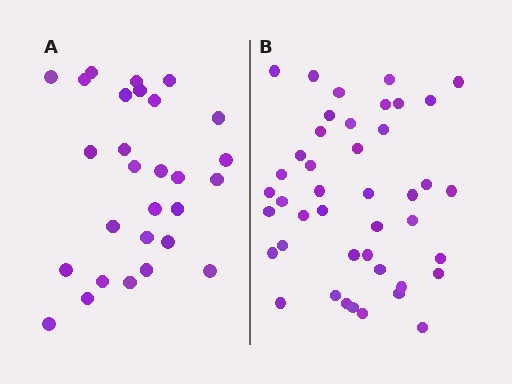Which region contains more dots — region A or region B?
Region B (the right region) has more dots.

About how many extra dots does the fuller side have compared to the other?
Region B has approximately 15 more dots than region A.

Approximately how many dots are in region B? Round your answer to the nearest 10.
About 40 dots. (The exact count is 43, which rounds to 40.)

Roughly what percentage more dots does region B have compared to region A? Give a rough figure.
About 55% more.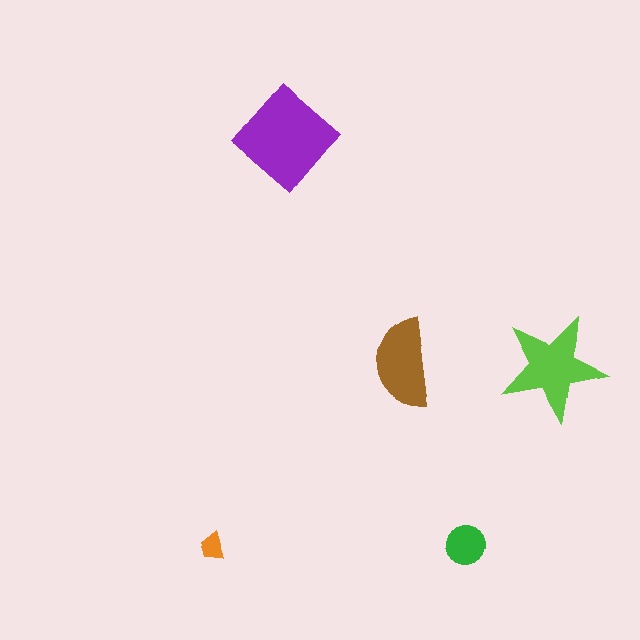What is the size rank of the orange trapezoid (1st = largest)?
5th.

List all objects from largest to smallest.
The purple diamond, the lime star, the brown semicircle, the green circle, the orange trapezoid.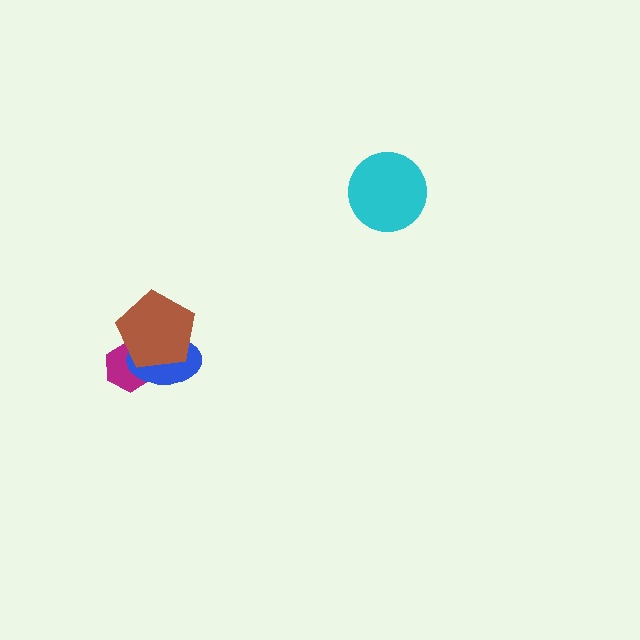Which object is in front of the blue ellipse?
The brown pentagon is in front of the blue ellipse.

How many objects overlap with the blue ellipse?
2 objects overlap with the blue ellipse.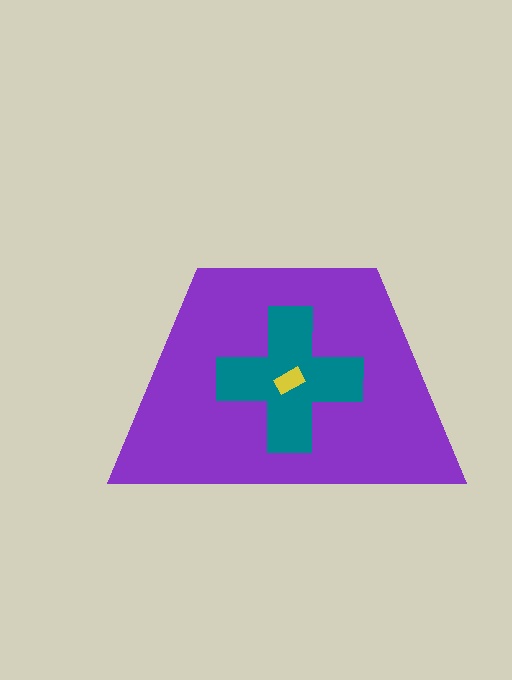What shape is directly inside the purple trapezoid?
The teal cross.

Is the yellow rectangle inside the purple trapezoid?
Yes.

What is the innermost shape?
The yellow rectangle.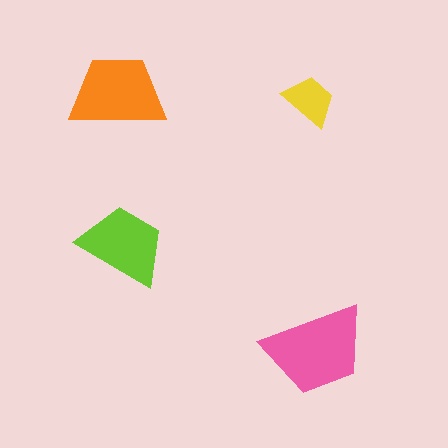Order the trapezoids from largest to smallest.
the pink one, the orange one, the lime one, the yellow one.